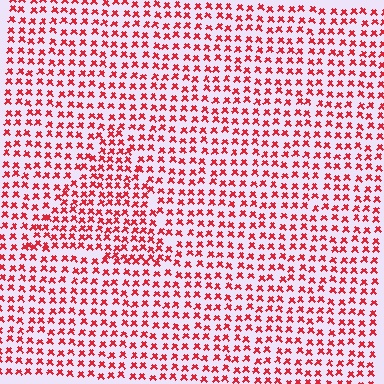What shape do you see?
I see a triangle.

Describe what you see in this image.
The image contains small red elements arranged at two different densities. A triangle-shaped region is visible where the elements are more densely packed than the surrounding area.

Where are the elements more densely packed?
The elements are more densely packed inside the triangle boundary.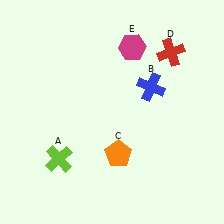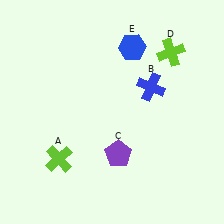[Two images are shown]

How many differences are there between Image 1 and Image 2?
There are 3 differences between the two images.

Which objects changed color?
C changed from orange to purple. D changed from red to lime. E changed from magenta to blue.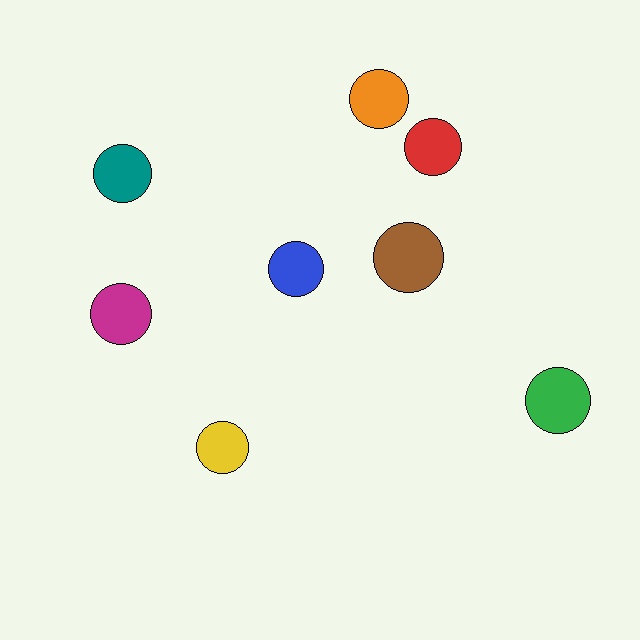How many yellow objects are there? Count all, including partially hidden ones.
There is 1 yellow object.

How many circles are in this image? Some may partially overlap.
There are 8 circles.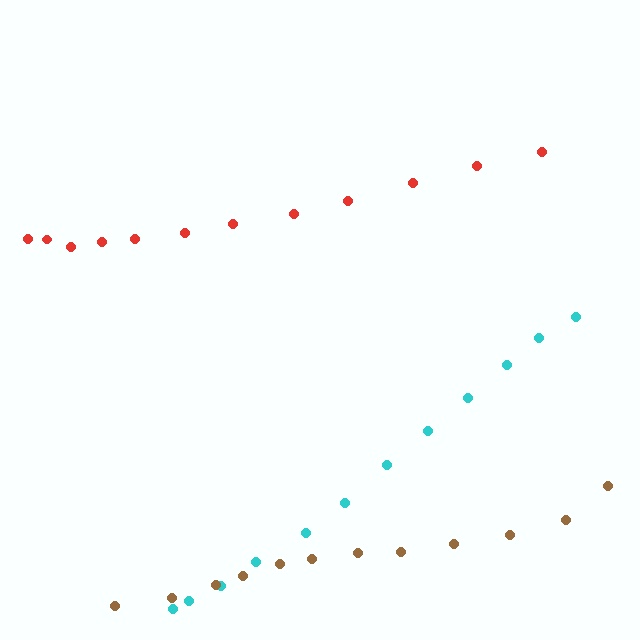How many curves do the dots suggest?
There are 3 distinct paths.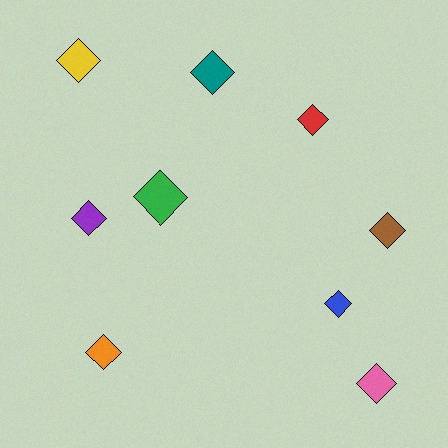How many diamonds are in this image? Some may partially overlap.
There are 9 diamonds.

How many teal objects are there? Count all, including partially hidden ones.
There is 1 teal object.